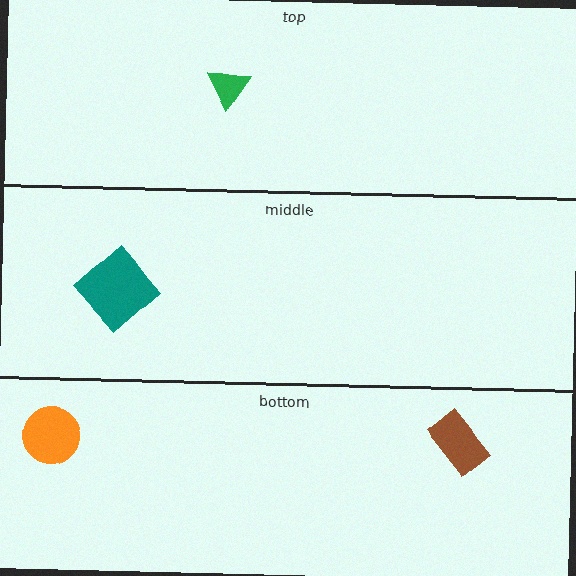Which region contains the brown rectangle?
The bottom region.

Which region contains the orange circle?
The bottom region.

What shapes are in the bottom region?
The orange circle, the brown rectangle.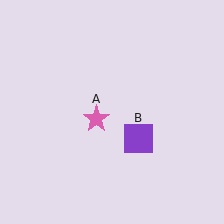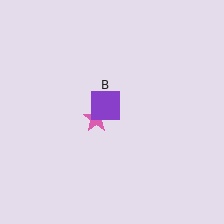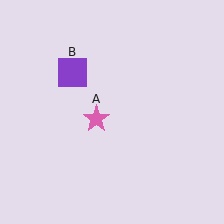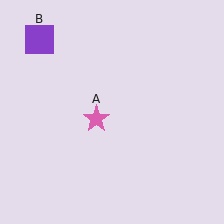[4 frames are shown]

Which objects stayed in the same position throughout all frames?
Pink star (object A) remained stationary.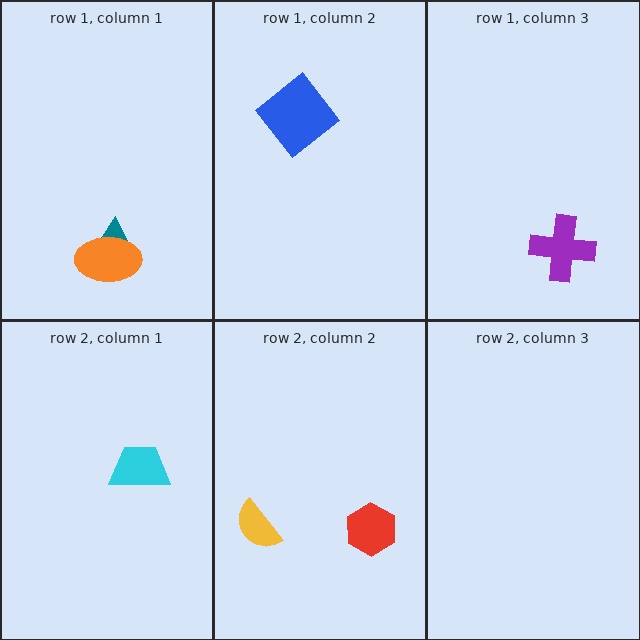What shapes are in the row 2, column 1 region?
The cyan trapezoid.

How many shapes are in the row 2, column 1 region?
1.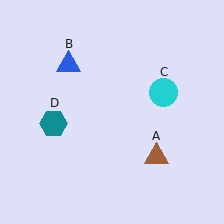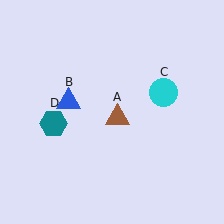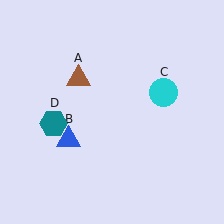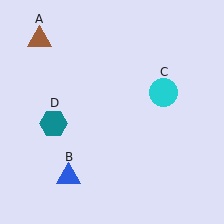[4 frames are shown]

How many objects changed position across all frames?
2 objects changed position: brown triangle (object A), blue triangle (object B).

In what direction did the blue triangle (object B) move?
The blue triangle (object B) moved down.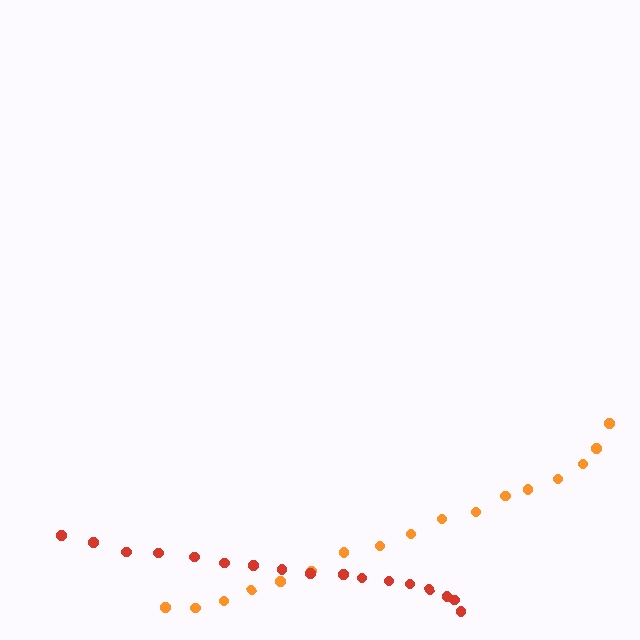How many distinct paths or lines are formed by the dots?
There are 2 distinct paths.